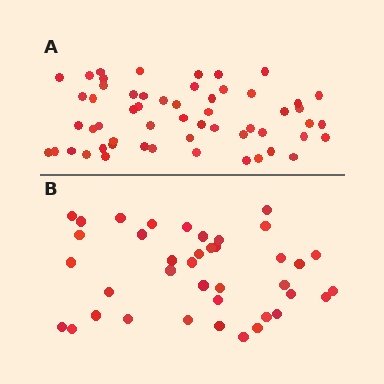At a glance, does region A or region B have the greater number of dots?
Region A (the top region) has more dots.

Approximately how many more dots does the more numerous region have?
Region A has approximately 15 more dots than region B.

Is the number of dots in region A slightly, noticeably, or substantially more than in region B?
Region A has noticeably more, but not dramatically so. The ratio is roughly 1.4 to 1.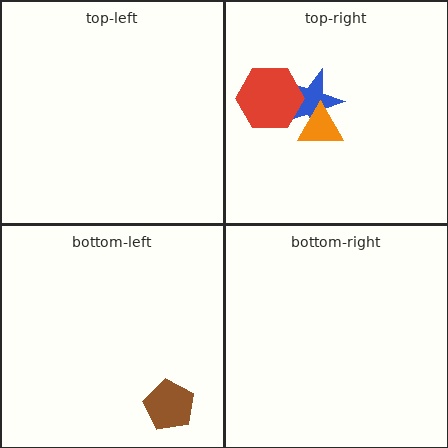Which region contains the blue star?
The top-right region.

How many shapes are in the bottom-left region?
1.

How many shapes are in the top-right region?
3.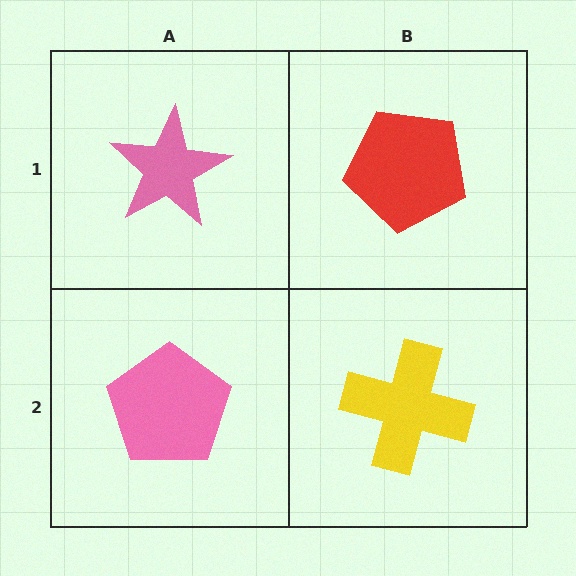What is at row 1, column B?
A red pentagon.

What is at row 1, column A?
A pink star.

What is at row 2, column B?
A yellow cross.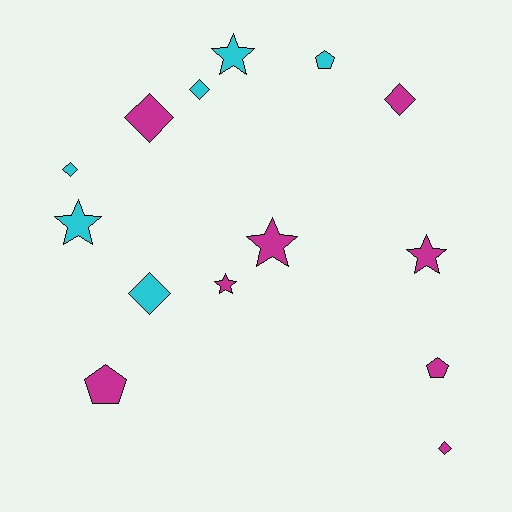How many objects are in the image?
There are 14 objects.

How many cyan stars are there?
There are 2 cyan stars.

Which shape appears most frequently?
Diamond, with 6 objects.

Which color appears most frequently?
Magenta, with 8 objects.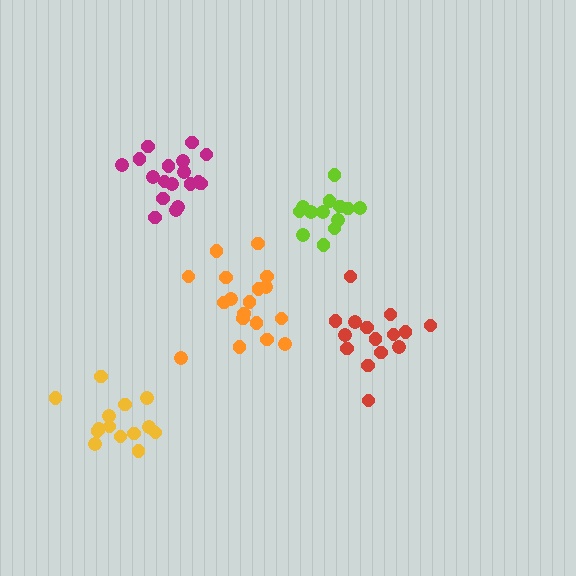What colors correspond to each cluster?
The clusters are colored: red, yellow, orange, magenta, lime.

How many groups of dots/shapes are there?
There are 5 groups.